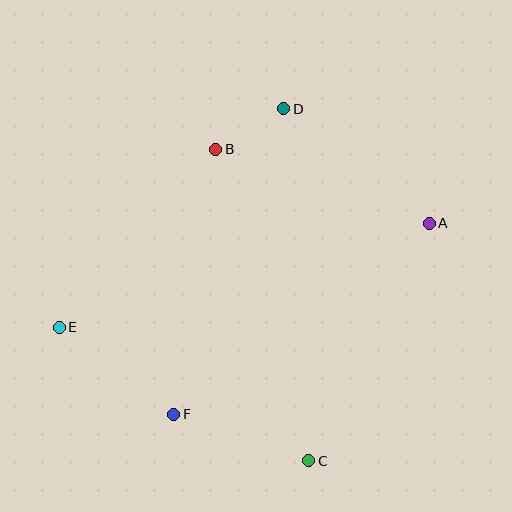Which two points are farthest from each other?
Points A and E are farthest from each other.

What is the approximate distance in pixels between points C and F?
The distance between C and F is approximately 143 pixels.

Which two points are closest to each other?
Points B and D are closest to each other.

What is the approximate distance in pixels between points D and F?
The distance between D and F is approximately 324 pixels.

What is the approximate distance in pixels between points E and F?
The distance between E and F is approximately 144 pixels.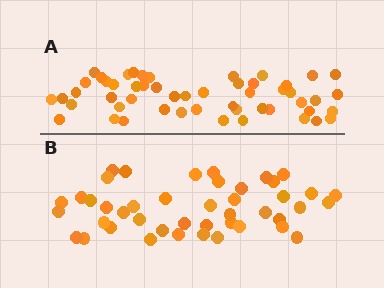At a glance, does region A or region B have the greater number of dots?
Region A (the top region) has more dots.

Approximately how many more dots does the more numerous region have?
Region A has roughly 8 or so more dots than region B.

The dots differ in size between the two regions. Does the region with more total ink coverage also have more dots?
No. Region B has more total ink coverage because its dots are larger, but region A actually contains more individual dots. Total area can be misleading — the number of items is what matters here.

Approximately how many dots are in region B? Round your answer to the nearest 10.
About 40 dots. (The exact count is 44, which rounds to 40.)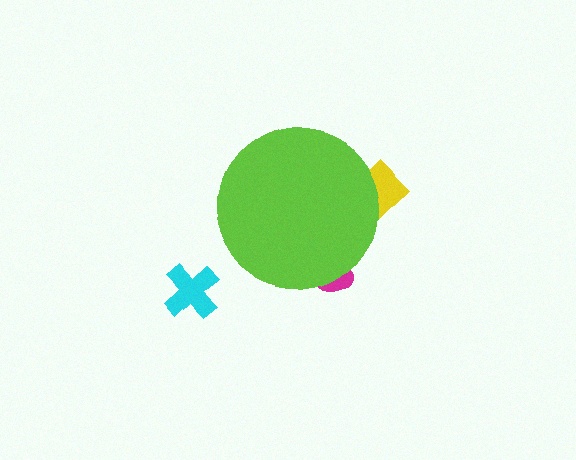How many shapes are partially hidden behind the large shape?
2 shapes are partially hidden.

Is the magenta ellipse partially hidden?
Yes, the magenta ellipse is partially hidden behind the lime circle.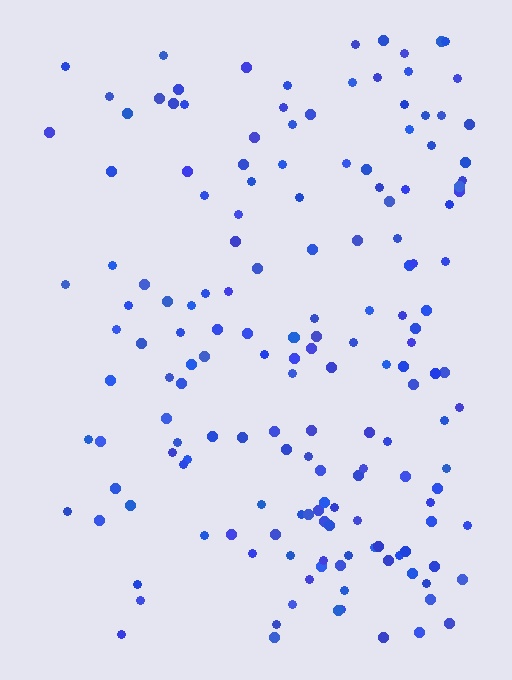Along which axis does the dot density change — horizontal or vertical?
Horizontal.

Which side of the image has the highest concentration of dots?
The right.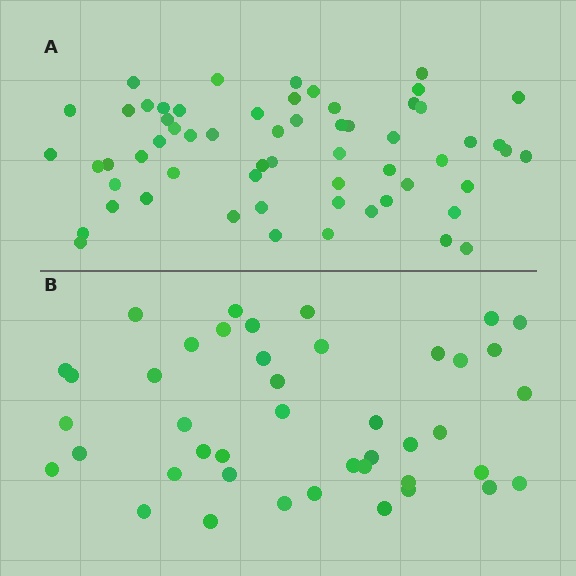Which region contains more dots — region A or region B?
Region A (the top region) has more dots.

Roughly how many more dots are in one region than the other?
Region A has approximately 15 more dots than region B.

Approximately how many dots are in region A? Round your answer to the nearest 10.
About 60 dots.